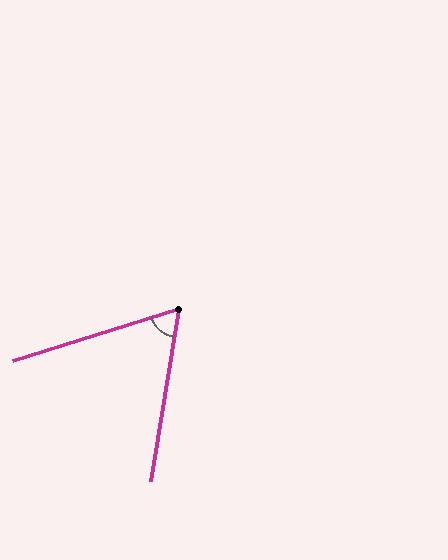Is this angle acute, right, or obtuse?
It is acute.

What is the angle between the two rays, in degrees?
Approximately 63 degrees.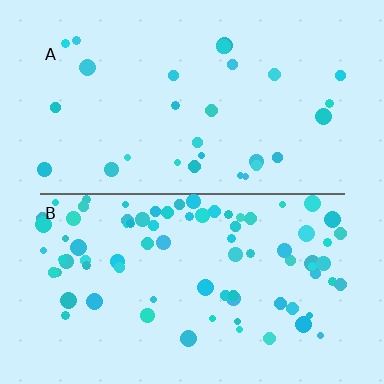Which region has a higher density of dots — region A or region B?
B (the bottom).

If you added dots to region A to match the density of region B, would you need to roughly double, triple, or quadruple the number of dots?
Approximately triple.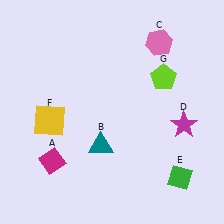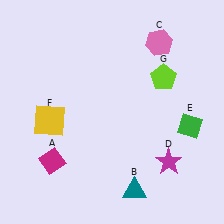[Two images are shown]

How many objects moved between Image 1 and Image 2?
3 objects moved between the two images.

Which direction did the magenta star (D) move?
The magenta star (D) moved down.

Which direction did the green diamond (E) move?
The green diamond (E) moved up.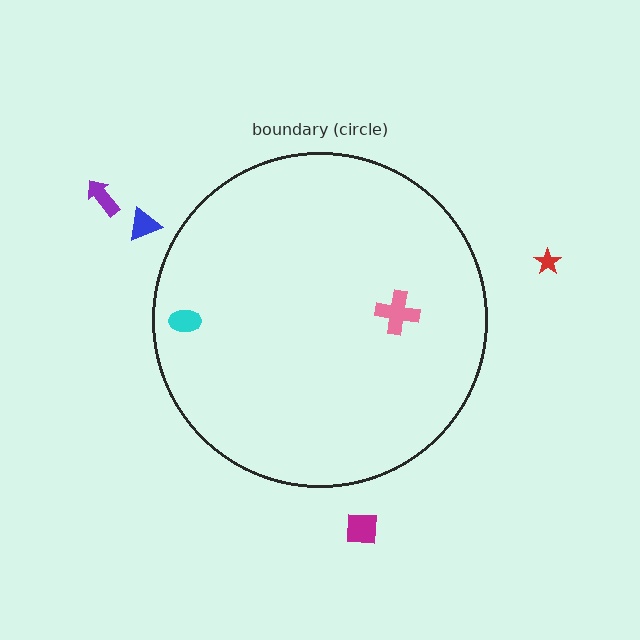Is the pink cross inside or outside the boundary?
Inside.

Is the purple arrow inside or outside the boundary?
Outside.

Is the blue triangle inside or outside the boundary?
Outside.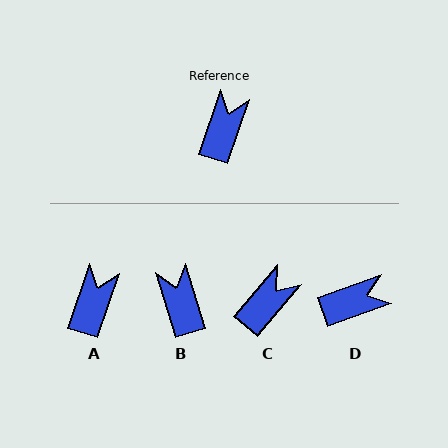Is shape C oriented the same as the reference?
No, it is off by about 22 degrees.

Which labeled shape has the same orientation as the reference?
A.